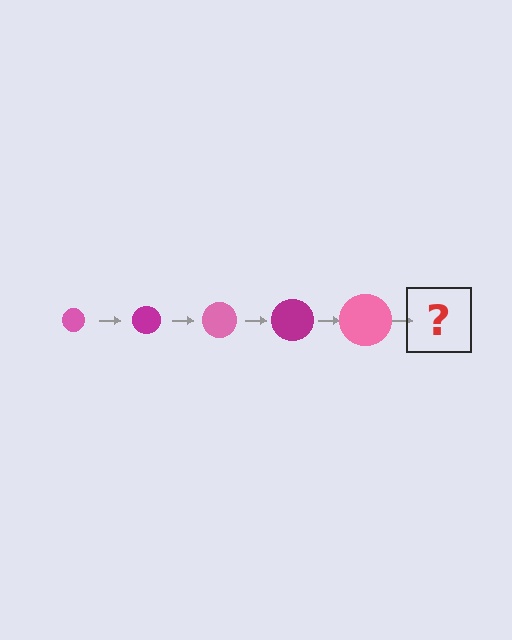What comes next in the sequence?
The next element should be a magenta circle, larger than the previous one.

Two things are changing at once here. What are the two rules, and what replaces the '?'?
The two rules are that the circle grows larger each step and the color cycles through pink and magenta. The '?' should be a magenta circle, larger than the previous one.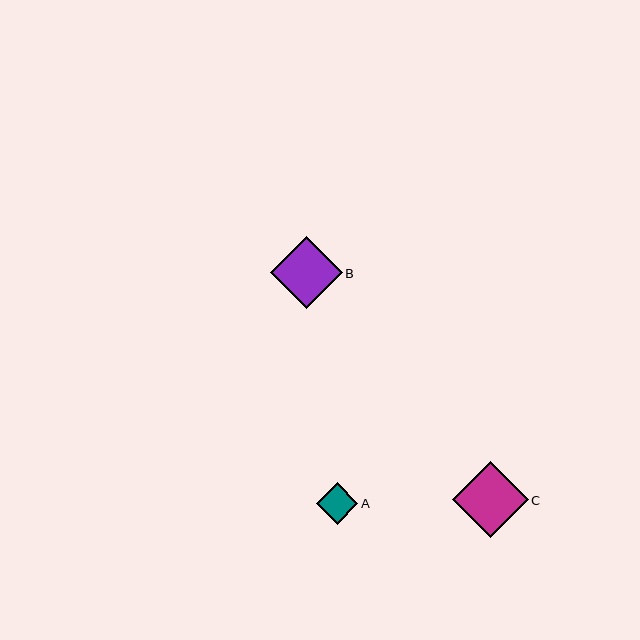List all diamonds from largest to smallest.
From largest to smallest: C, B, A.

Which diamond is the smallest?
Diamond A is the smallest with a size of approximately 41 pixels.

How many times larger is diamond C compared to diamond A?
Diamond C is approximately 1.8 times the size of diamond A.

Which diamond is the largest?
Diamond C is the largest with a size of approximately 76 pixels.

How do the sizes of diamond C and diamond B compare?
Diamond C and diamond B are approximately the same size.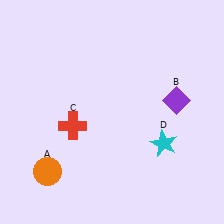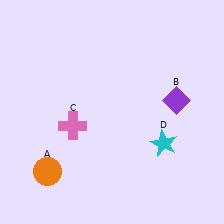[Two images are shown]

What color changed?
The cross (C) changed from red in Image 1 to pink in Image 2.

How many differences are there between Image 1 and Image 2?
There is 1 difference between the two images.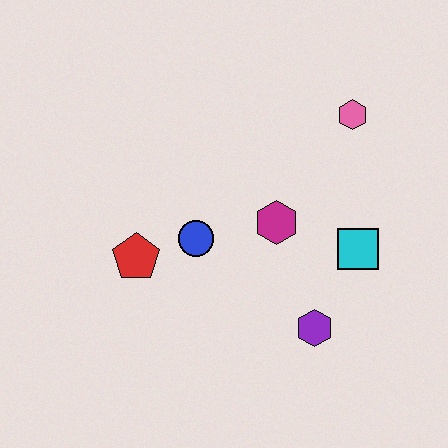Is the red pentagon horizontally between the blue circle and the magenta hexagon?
No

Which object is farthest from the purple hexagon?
The pink hexagon is farthest from the purple hexagon.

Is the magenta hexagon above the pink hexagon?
No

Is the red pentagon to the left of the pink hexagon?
Yes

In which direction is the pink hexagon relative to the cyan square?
The pink hexagon is above the cyan square.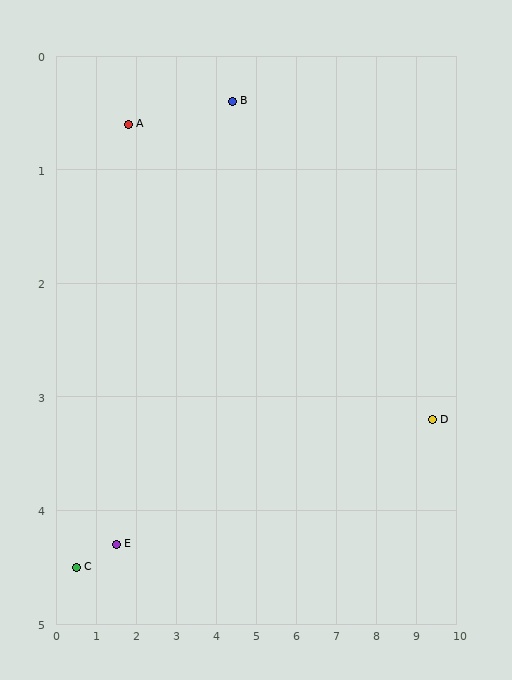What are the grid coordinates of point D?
Point D is at approximately (9.4, 3.2).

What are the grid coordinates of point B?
Point B is at approximately (4.4, 0.4).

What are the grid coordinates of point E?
Point E is at approximately (1.5, 4.3).